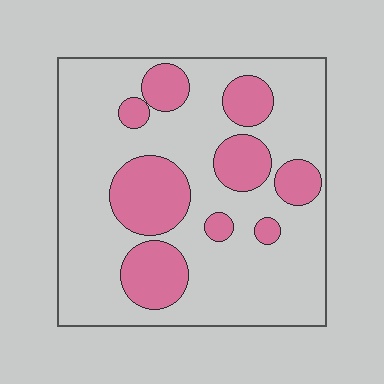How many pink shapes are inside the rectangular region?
9.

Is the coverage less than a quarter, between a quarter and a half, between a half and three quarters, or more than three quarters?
Between a quarter and a half.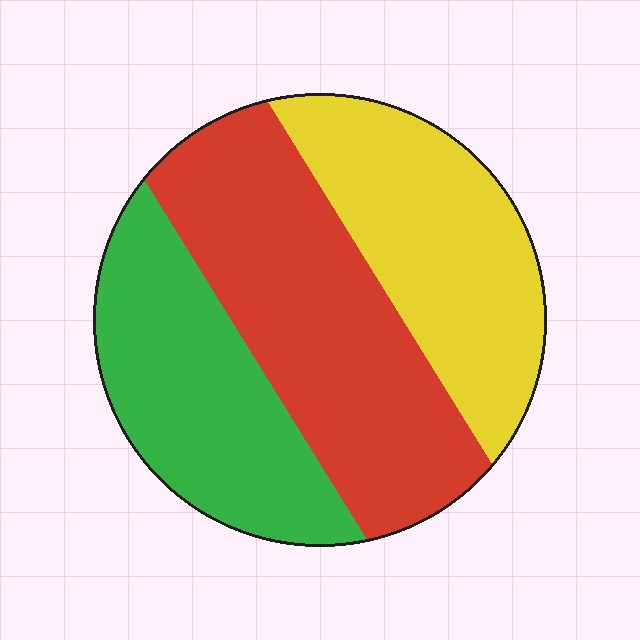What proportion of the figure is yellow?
Yellow covers around 30% of the figure.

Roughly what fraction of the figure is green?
Green covers 29% of the figure.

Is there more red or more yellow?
Red.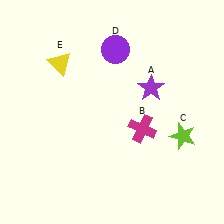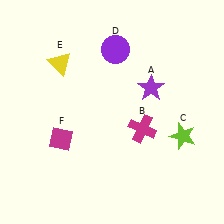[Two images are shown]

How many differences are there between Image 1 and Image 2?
There is 1 difference between the two images.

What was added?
A magenta diamond (F) was added in Image 2.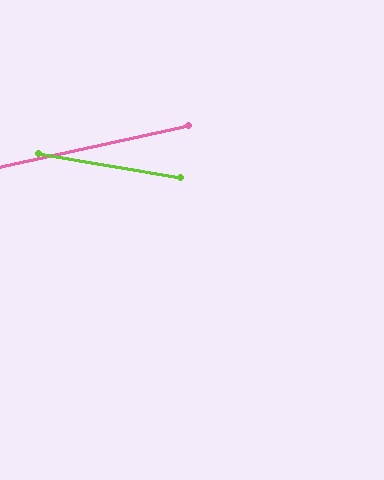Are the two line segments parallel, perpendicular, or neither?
Neither parallel nor perpendicular — they differ by about 22°.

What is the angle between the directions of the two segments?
Approximately 22 degrees.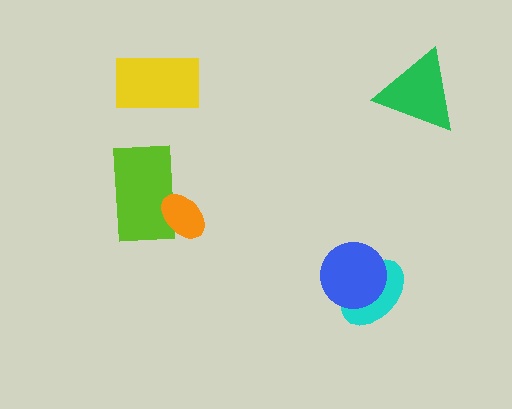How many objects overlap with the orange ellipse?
1 object overlaps with the orange ellipse.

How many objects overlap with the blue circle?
1 object overlaps with the blue circle.